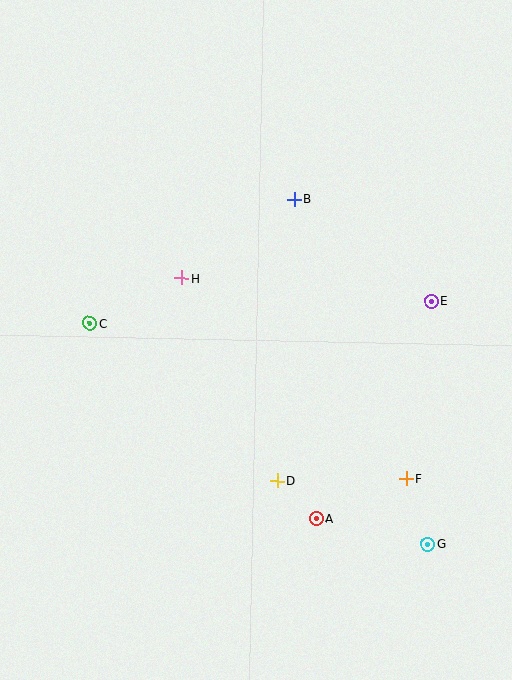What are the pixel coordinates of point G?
Point G is at (427, 544).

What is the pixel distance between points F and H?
The distance between F and H is 301 pixels.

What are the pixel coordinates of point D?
Point D is at (278, 481).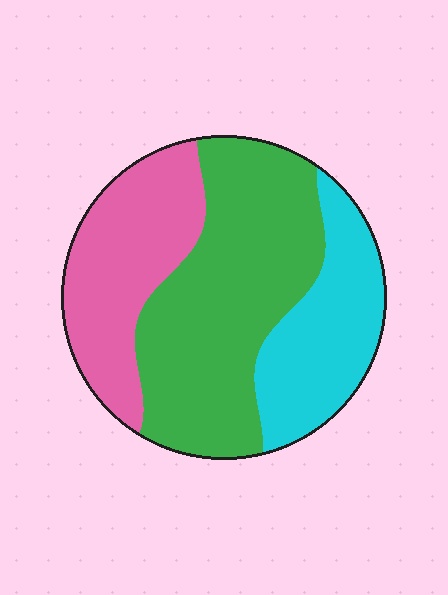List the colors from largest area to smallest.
From largest to smallest: green, pink, cyan.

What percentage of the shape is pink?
Pink covers about 30% of the shape.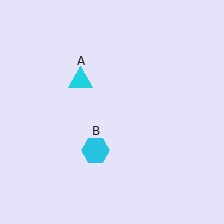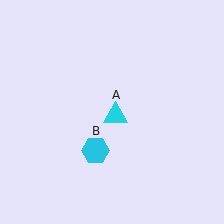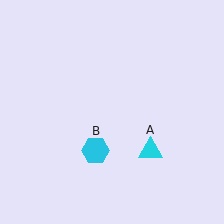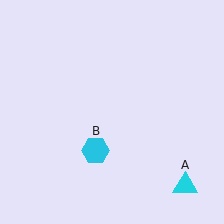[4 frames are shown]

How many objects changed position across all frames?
1 object changed position: cyan triangle (object A).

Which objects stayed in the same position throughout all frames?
Cyan hexagon (object B) remained stationary.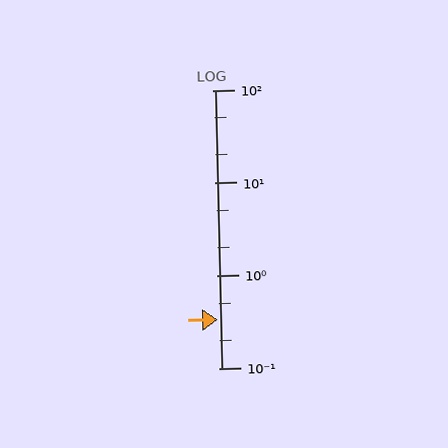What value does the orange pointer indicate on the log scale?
The pointer indicates approximately 0.33.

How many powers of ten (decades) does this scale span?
The scale spans 3 decades, from 0.1 to 100.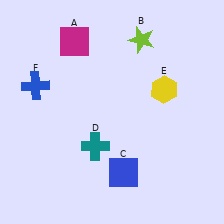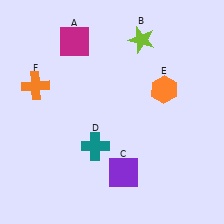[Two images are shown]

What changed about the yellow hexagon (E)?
In Image 1, E is yellow. In Image 2, it changed to orange.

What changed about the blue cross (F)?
In Image 1, F is blue. In Image 2, it changed to orange.